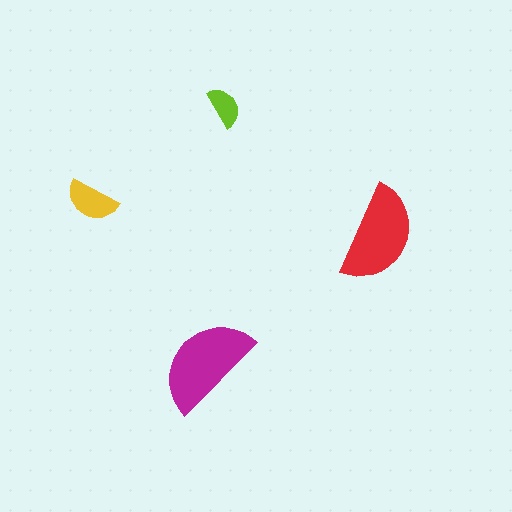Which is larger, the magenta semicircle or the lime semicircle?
The magenta one.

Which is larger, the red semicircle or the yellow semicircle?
The red one.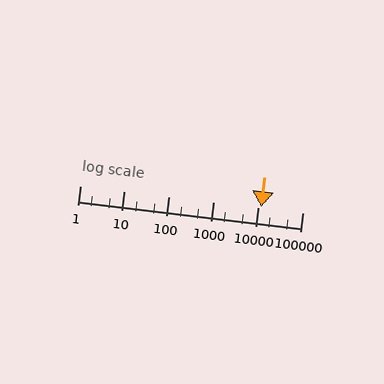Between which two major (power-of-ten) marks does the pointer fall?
The pointer is between 10000 and 100000.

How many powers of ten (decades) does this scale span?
The scale spans 5 decades, from 1 to 100000.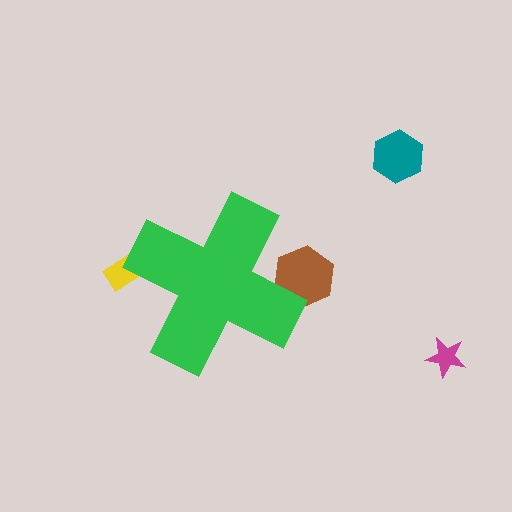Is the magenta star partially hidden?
No, the magenta star is fully visible.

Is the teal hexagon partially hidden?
No, the teal hexagon is fully visible.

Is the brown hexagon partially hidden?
Yes, the brown hexagon is partially hidden behind the green cross.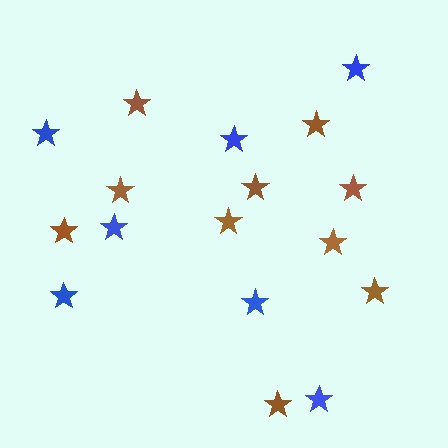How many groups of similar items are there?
There are 2 groups: one group of blue stars (7) and one group of brown stars (10).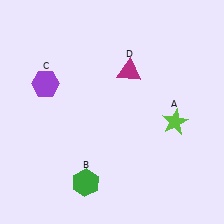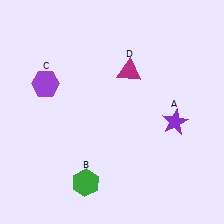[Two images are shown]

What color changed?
The star (A) changed from lime in Image 1 to purple in Image 2.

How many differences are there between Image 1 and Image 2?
There is 1 difference between the two images.